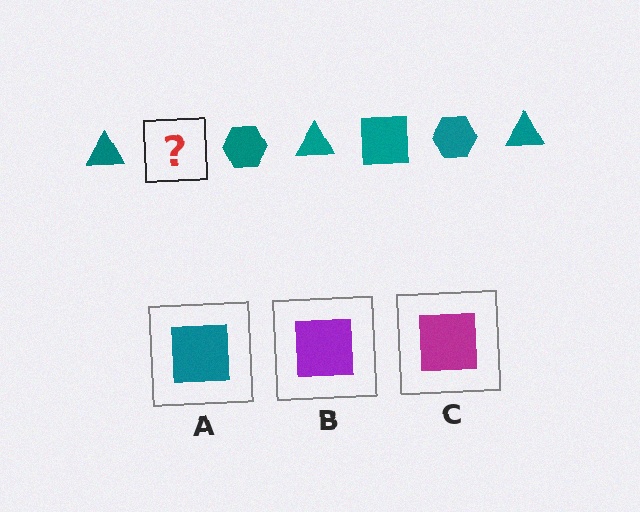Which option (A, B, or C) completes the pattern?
A.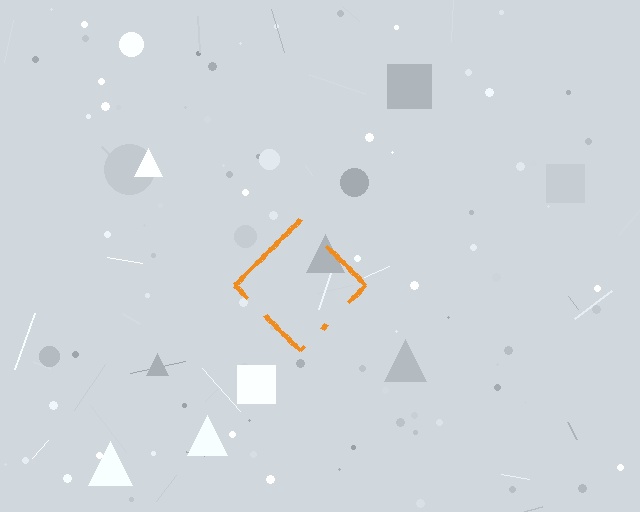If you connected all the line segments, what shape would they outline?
They would outline a diamond.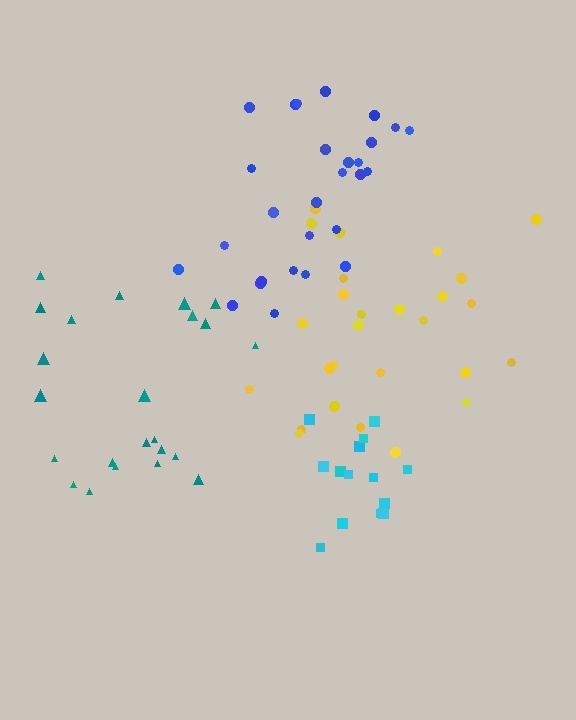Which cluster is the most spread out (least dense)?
Teal.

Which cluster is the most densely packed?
Cyan.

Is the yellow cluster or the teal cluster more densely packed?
Yellow.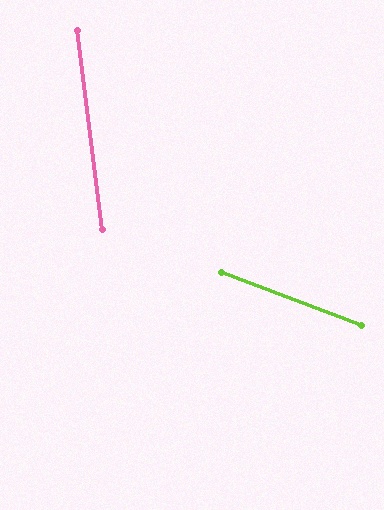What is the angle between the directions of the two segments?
Approximately 62 degrees.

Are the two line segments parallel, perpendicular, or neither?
Neither parallel nor perpendicular — they differ by about 62°.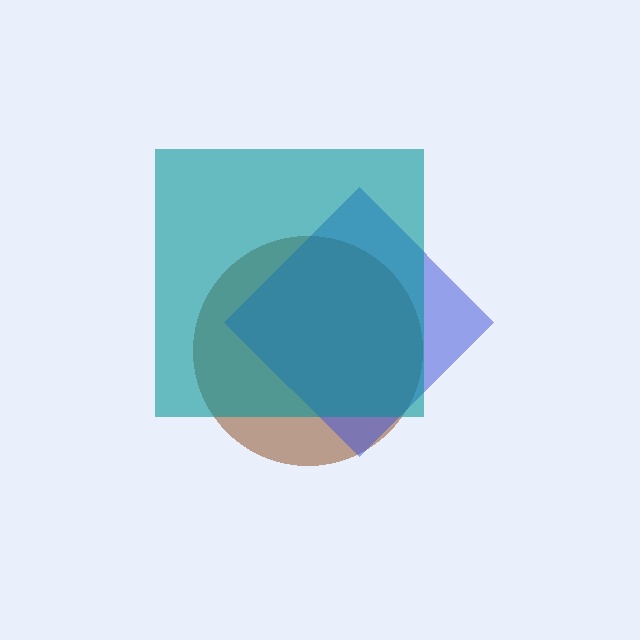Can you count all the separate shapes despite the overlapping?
Yes, there are 3 separate shapes.